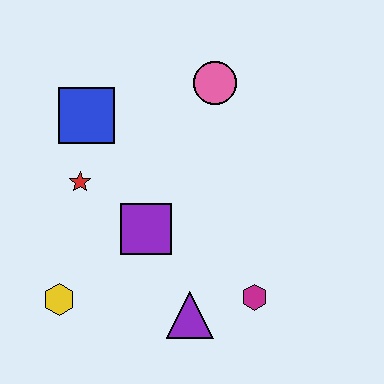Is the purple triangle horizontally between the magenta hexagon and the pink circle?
No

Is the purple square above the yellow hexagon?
Yes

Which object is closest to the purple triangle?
The magenta hexagon is closest to the purple triangle.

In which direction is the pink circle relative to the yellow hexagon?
The pink circle is above the yellow hexagon.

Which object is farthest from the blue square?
The magenta hexagon is farthest from the blue square.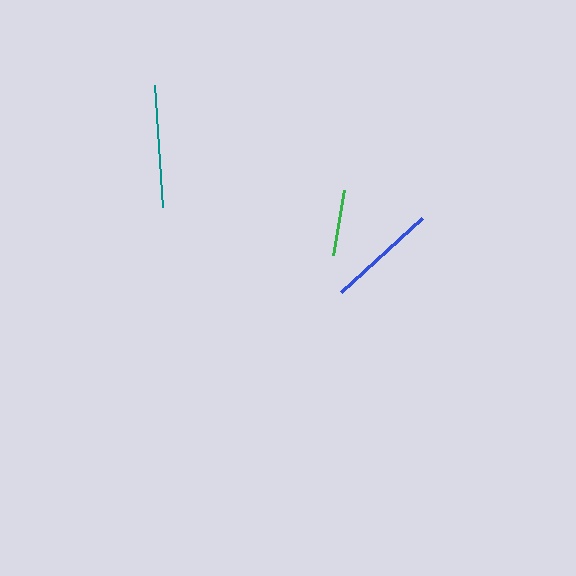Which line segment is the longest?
The teal line is the longest at approximately 123 pixels.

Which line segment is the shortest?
The green line is the shortest at approximately 66 pixels.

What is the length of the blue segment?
The blue segment is approximately 109 pixels long.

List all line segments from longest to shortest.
From longest to shortest: teal, blue, green.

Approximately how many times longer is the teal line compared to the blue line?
The teal line is approximately 1.1 times the length of the blue line.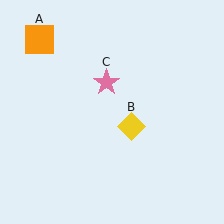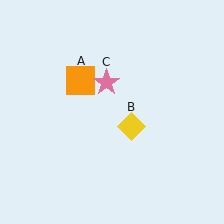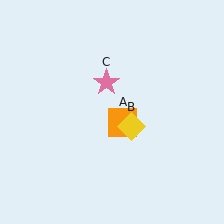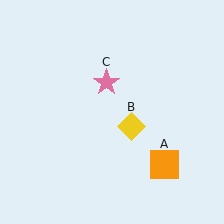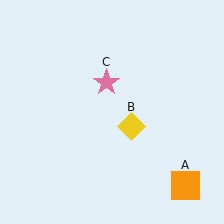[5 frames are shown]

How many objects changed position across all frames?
1 object changed position: orange square (object A).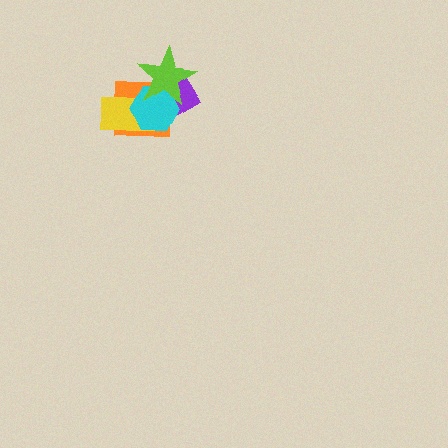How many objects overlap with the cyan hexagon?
4 objects overlap with the cyan hexagon.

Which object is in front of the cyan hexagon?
The lime star is in front of the cyan hexagon.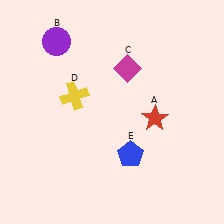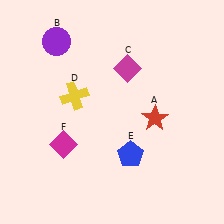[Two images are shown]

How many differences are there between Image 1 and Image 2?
There is 1 difference between the two images.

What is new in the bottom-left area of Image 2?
A magenta diamond (F) was added in the bottom-left area of Image 2.